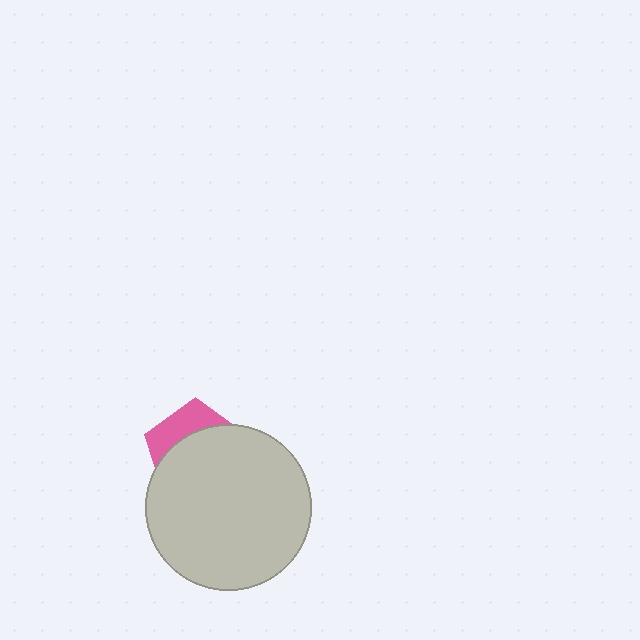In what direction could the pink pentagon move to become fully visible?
The pink pentagon could move up. That would shift it out from behind the light gray circle entirely.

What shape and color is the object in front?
The object in front is a light gray circle.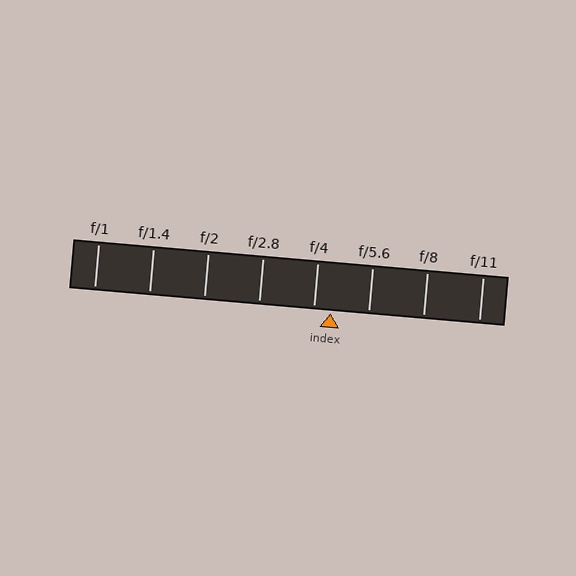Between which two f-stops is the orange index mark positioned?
The index mark is between f/4 and f/5.6.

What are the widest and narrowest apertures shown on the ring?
The widest aperture shown is f/1 and the narrowest is f/11.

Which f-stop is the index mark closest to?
The index mark is closest to f/4.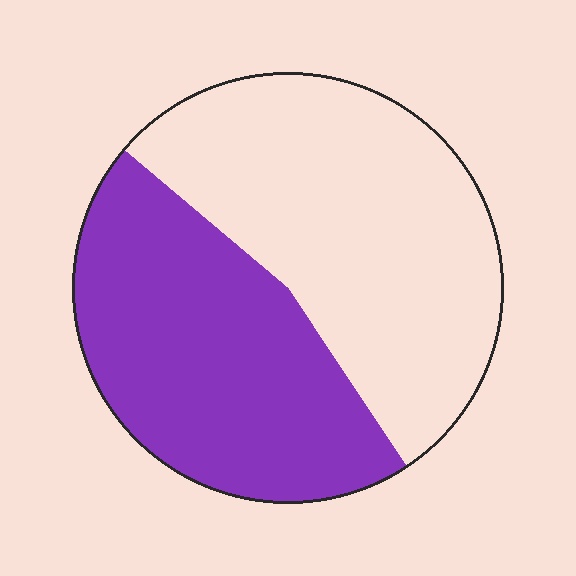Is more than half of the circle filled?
No.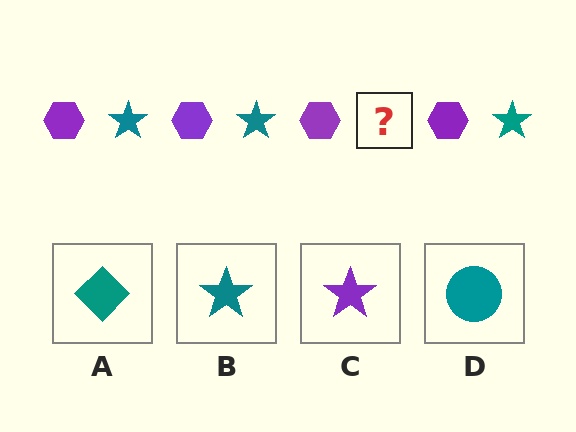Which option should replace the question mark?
Option B.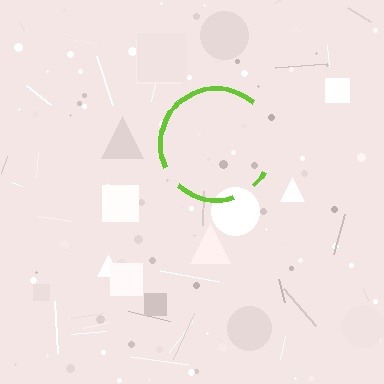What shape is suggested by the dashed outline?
The dashed outline suggests a circle.